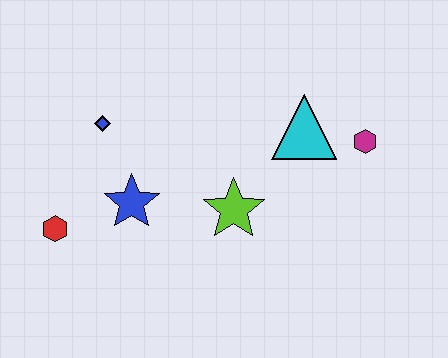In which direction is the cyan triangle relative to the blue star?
The cyan triangle is to the right of the blue star.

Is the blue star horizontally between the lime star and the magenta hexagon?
No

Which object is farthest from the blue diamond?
The magenta hexagon is farthest from the blue diamond.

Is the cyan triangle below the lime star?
No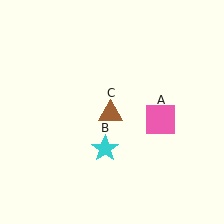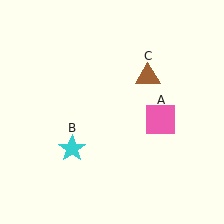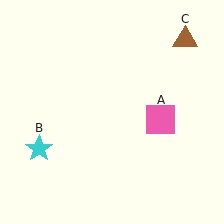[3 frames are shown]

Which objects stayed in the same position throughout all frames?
Pink square (object A) remained stationary.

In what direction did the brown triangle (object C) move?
The brown triangle (object C) moved up and to the right.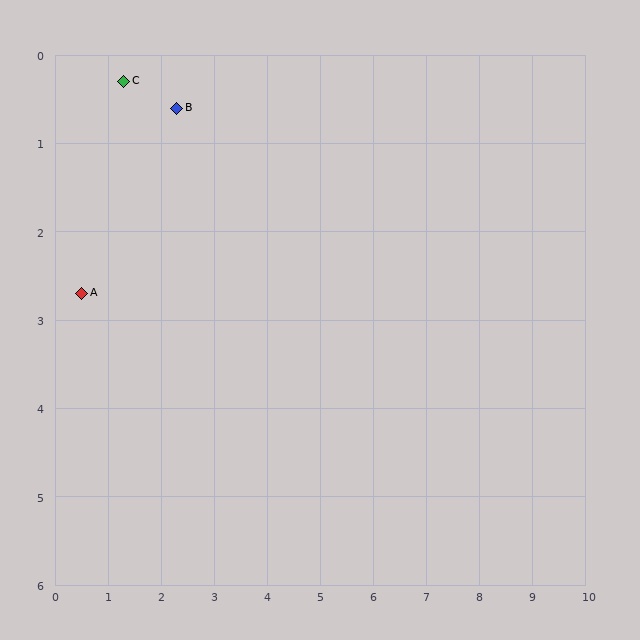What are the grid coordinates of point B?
Point B is at approximately (2.3, 0.6).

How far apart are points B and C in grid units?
Points B and C are about 1.0 grid units apart.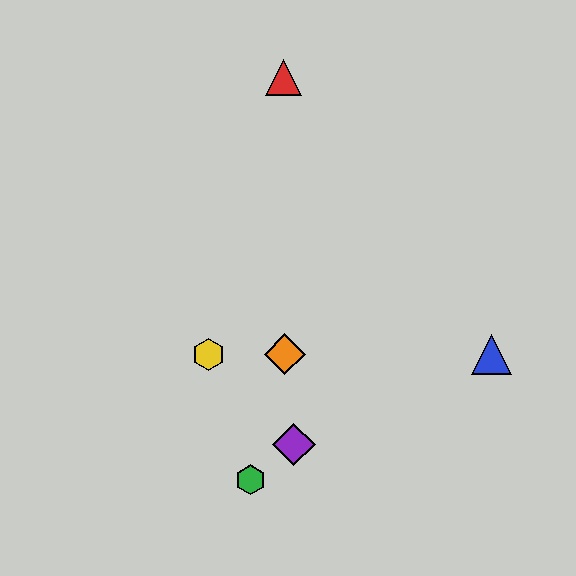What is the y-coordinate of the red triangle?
The red triangle is at y≈77.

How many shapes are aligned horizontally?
3 shapes (the blue triangle, the yellow hexagon, the orange diamond) are aligned horizontally.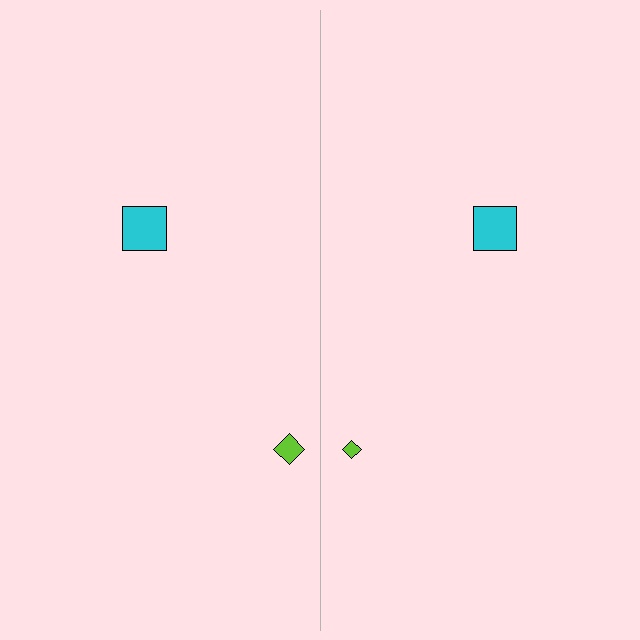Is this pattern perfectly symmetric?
No, the pattern is not perfectly symmetric. The lime diamond on the right side has a different size than its mirror counterpart.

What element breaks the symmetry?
The lime diamond on the right side has a different size than its mirror counterpart.